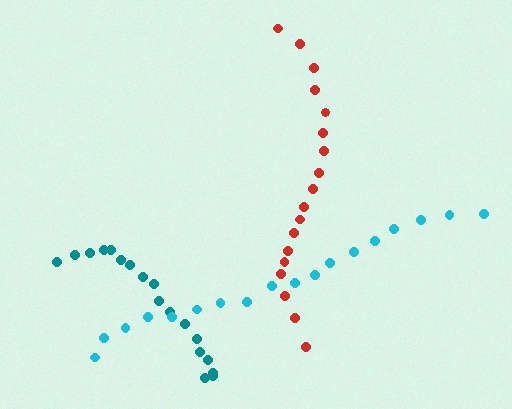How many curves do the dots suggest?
There are 3 distinct paths.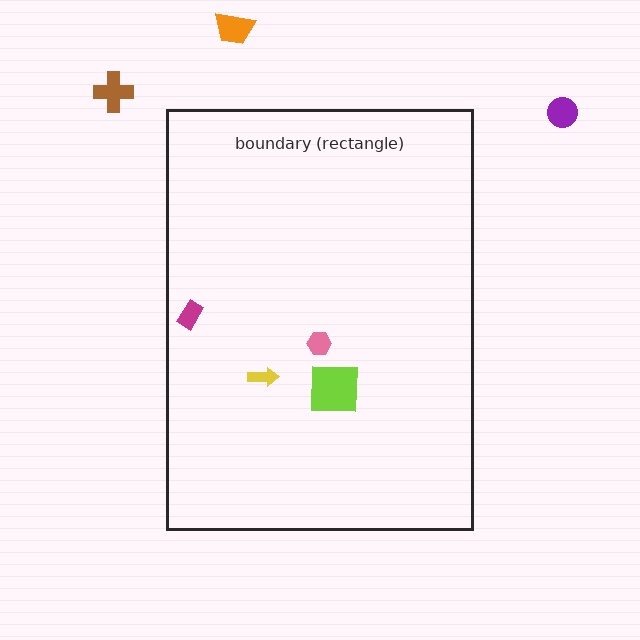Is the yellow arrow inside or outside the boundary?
Inside.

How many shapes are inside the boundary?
4 inside, 3 outside.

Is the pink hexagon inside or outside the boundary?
Inside.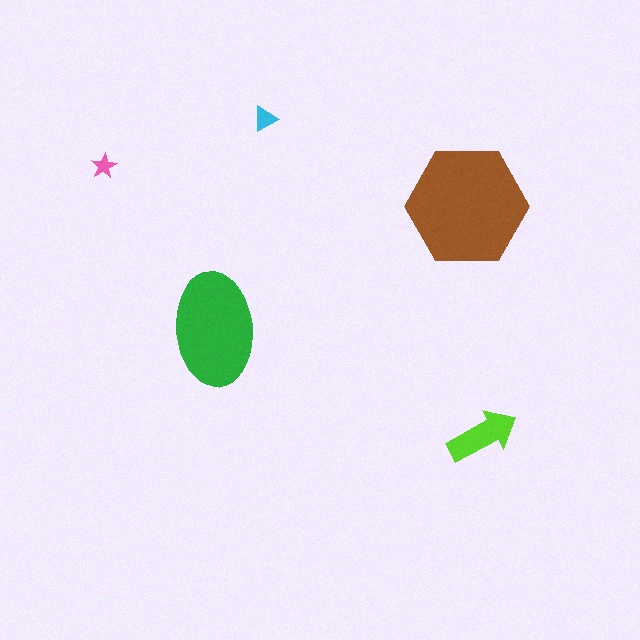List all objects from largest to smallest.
The brown hexagon, the green ellipse, the lime arrow, the cyan triangle, the pink star.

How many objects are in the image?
There are 5 objects in the image.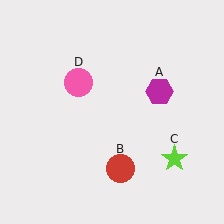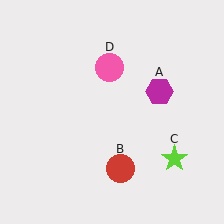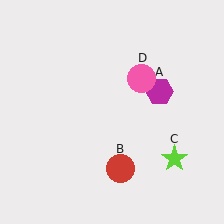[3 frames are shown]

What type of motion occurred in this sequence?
The pink circle (object D) rotated clockwise around the center of the scene.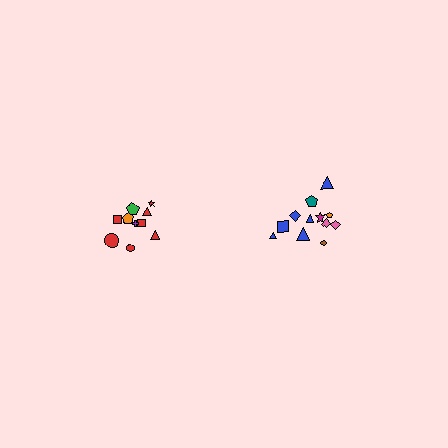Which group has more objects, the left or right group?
The right group.